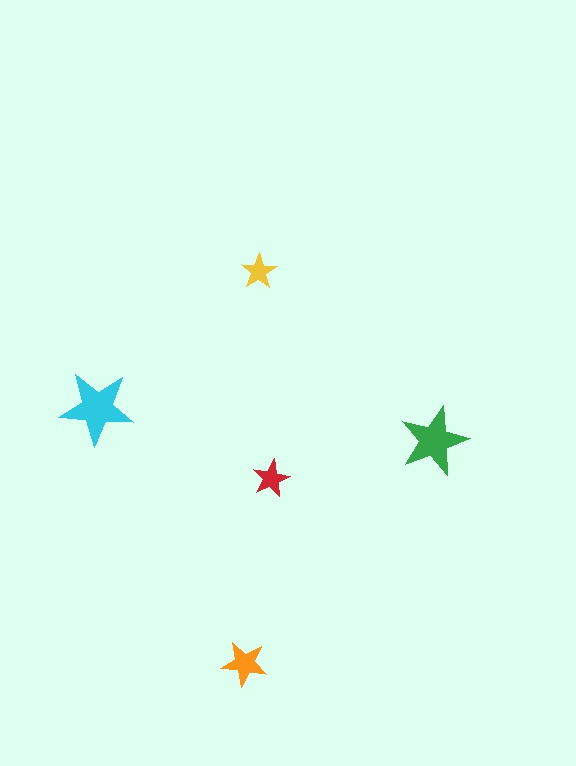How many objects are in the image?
There are 5 objects in the image.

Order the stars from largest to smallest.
the cyan one, the green one, the orange one, the red one, the yellow one.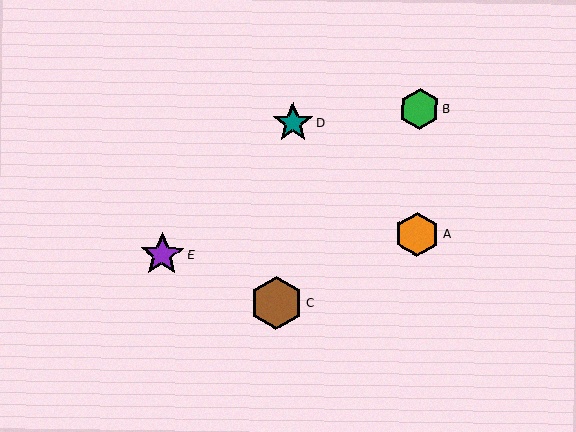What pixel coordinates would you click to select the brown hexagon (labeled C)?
Click at (276, 303) to select the brown hexagon C.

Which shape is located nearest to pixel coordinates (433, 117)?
The green hexagon (labeled B) at (420, 109) is nearest to that location.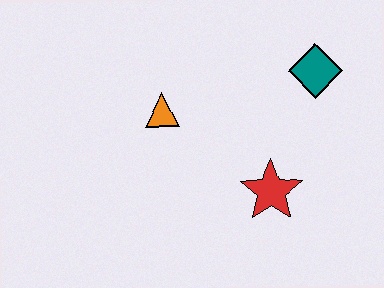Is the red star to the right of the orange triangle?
Yes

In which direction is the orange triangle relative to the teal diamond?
The orange triangle is to the left of the teal diamond.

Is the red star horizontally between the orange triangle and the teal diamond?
Yes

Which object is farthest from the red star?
The orange triangle is farthest from the red star.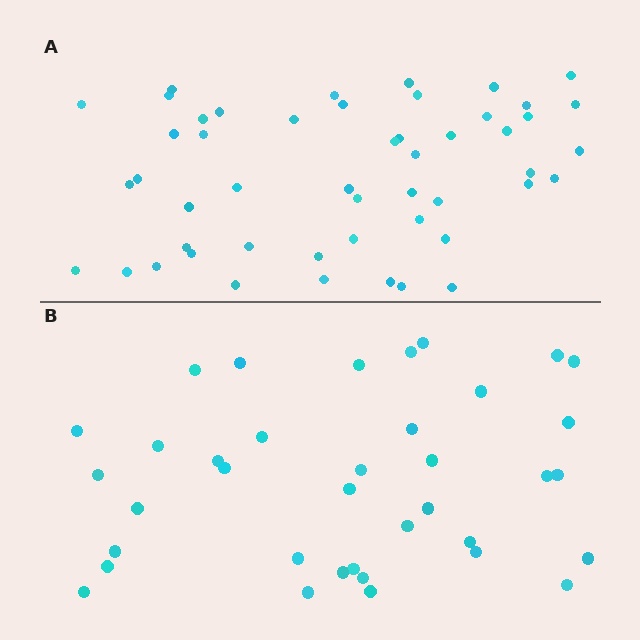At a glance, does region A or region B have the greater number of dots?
Region A (the top region) has more dots.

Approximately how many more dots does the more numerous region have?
Region A has approximately 15 more dots than region B.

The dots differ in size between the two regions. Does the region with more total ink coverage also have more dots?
No. Region B has more total ink coverage because its dots are larger, but region A actually contains more individual dots. Total area can be misleading — the number of items is what matters here.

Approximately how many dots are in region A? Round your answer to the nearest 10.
About 50 dots.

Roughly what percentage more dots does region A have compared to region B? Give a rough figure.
About 35% more.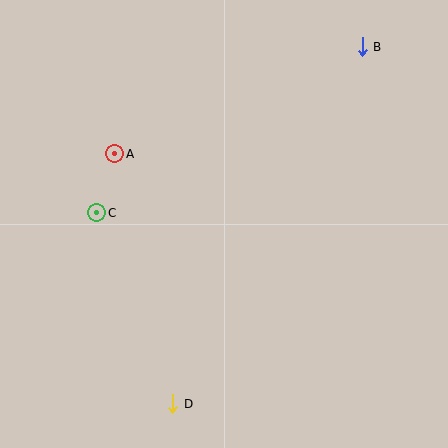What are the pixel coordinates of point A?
Point A is at (115, 154).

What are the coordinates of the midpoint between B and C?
The midpoint between B and C is at (230, 130).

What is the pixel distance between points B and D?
The distance between B and D is 404 pixels.